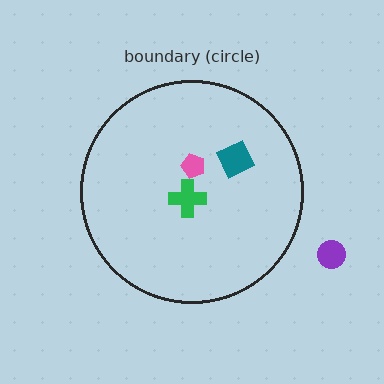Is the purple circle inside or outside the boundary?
Outside.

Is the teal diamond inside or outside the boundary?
Inside.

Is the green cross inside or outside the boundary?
Inside.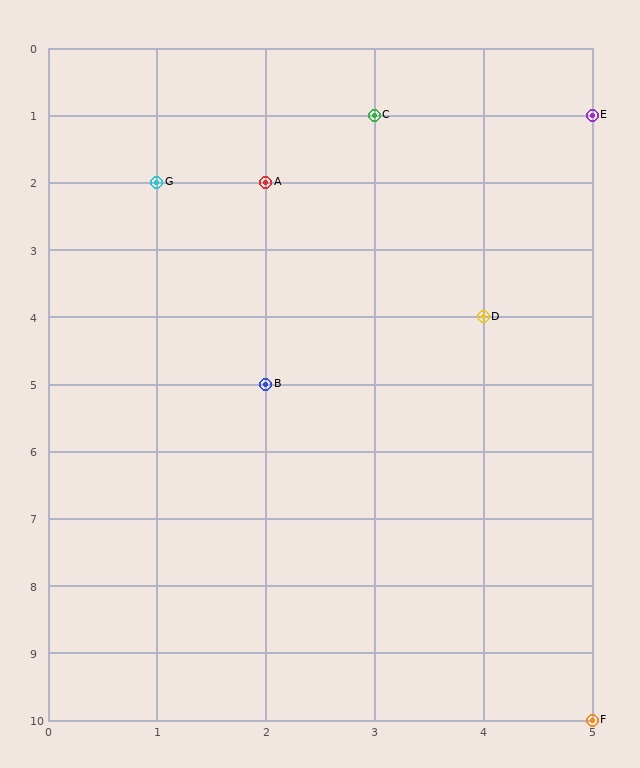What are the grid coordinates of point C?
Point C is at grid coordinates (3, 1).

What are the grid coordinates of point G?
Point G is at grid coordinates (1, 2).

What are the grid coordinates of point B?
Point B is at grid coordinates (2, 5).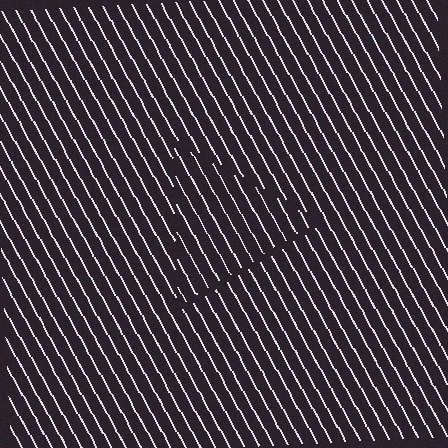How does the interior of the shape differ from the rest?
The interior of the shape contains the same grating, shifted by half a period — the contour is defined by the phase discontinuity where line-ends from the inner and outer gratings abut.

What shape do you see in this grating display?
An illusory triangle. The interior of the shape contains the same grating, shifted by half a period — the contour is defined by the phase discontinuity where line-ends from the inner and outer gratings abut.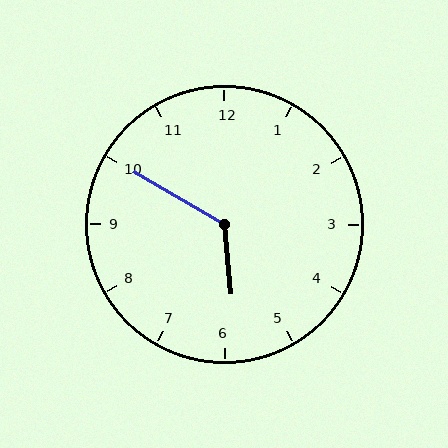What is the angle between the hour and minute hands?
Approximately 125 degrees.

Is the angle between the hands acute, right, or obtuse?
It is obtuse.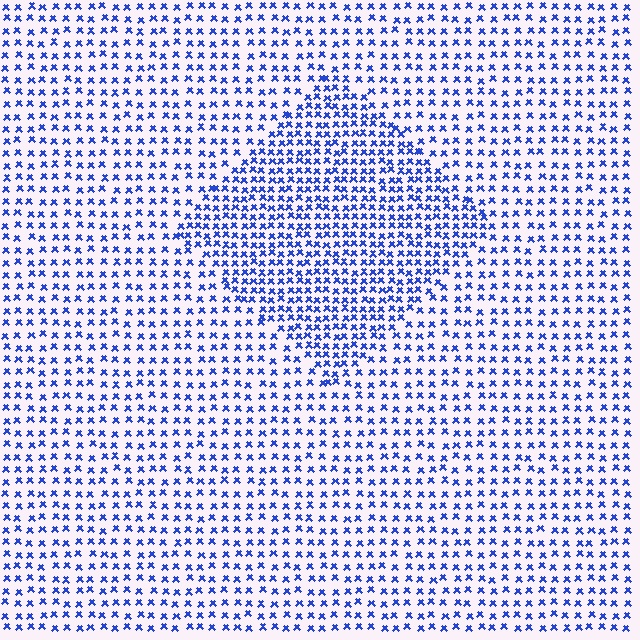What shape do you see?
I see a diamond.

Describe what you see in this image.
The image contains small blue elements arranged at two different densities. A diamond-shaped region is visible where the elements are more densely packed than the surrounding area.